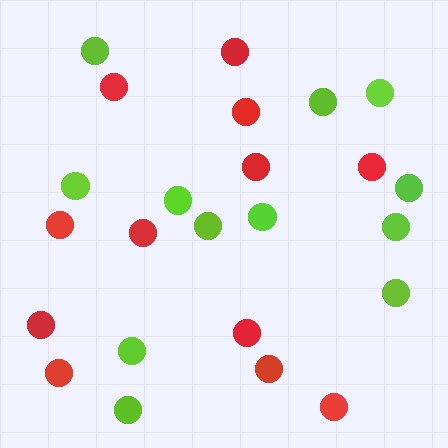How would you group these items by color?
There are 2 groups: one group of lime circles (12) and one group of red circles (12).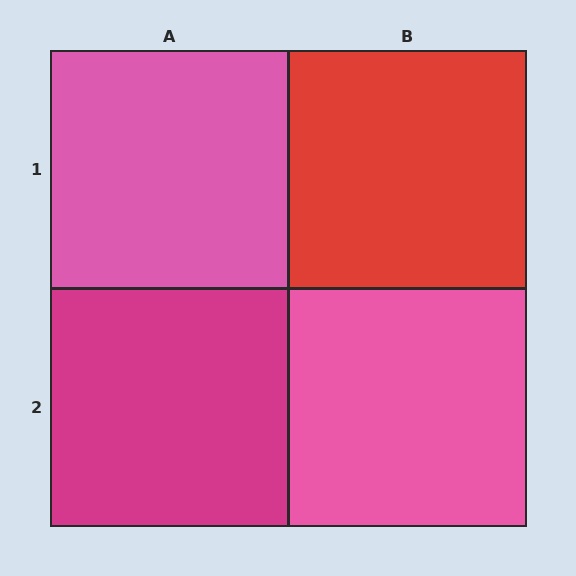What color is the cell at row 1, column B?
Red.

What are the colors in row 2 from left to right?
Magenta, pink.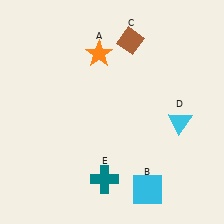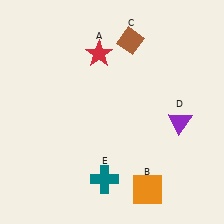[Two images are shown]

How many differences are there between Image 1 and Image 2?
There are 3 differences between the two images.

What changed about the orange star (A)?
In Image 1, A is orange. In Image 2, it changed to red.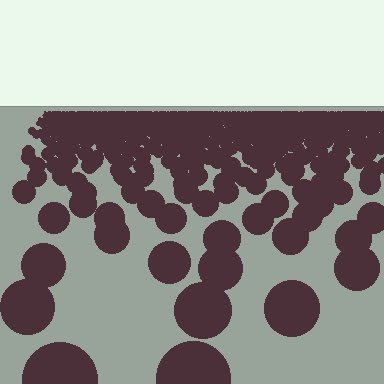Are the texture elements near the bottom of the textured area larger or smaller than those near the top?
Larger. Near the bottom, elements are closer to the viewer and appear at a bigger on-screen size.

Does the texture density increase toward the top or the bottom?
Density increases toward the top.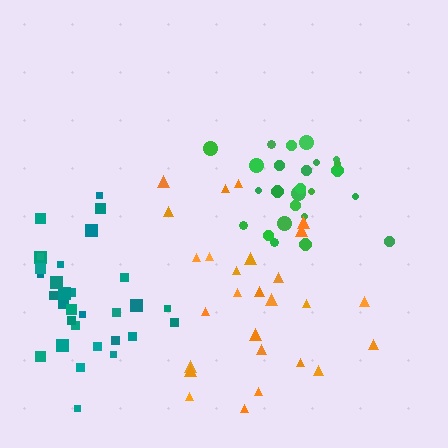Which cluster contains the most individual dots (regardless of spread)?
Teal (32).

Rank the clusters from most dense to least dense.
teal, green, orange.